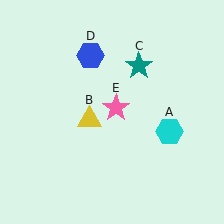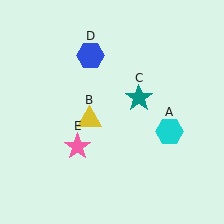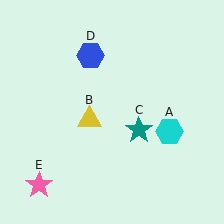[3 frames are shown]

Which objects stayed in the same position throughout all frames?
Cyan hexagon (object A) and yellow triangle (object B) and blue hexagon (object D) remained stationary.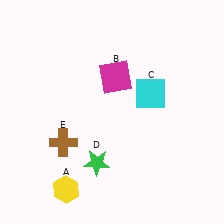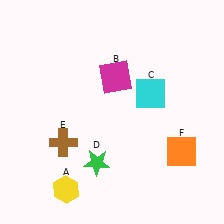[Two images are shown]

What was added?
An orange square (F) was added in Image 2.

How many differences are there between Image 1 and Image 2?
There is 1 difference between the two images.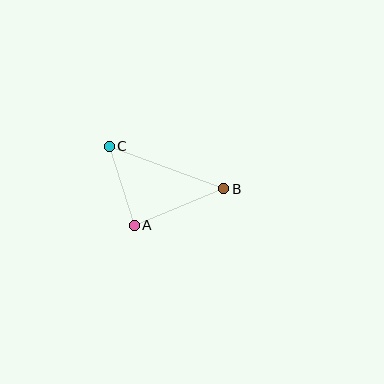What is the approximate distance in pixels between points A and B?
The distance between A and B is approximately 97 pixels.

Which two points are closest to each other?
Points A and C are closest to each other.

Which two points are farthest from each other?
Points B and C are farthest from each other.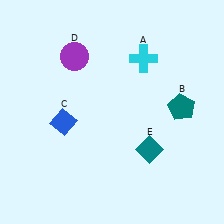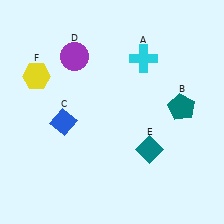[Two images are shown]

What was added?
A yellow hexagon (F) was added in Image 2.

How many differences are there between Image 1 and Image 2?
There is 1 difference between the two images.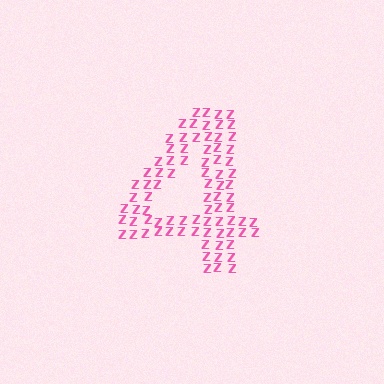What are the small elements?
The small elements are letter Z's.